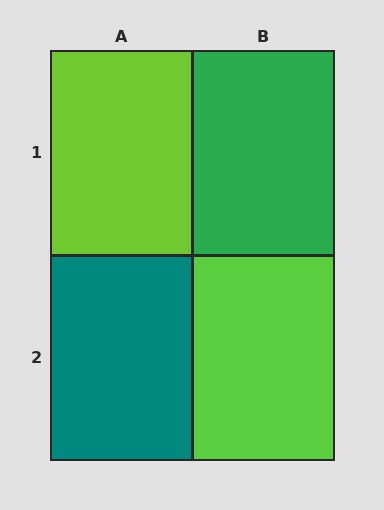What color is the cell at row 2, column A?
Teal.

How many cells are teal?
1 cell is teal.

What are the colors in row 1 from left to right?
Lime, green.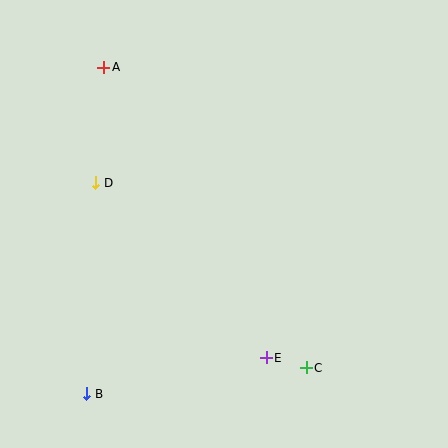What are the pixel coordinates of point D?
Point D is at (96, 183).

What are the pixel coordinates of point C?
Point C is at (306, 368).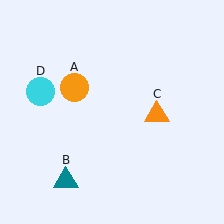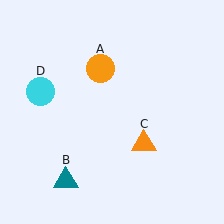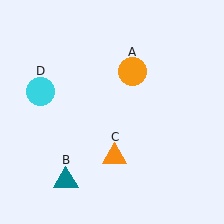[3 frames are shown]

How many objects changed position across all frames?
2 objects changed position: orange circle (object A), orange triangle (object C).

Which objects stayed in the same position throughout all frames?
Teal triangle (object B) and cyan circle (object D) remained stationary.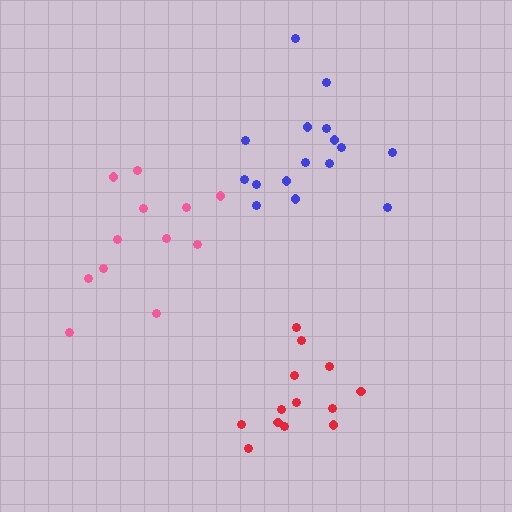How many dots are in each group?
Group 1: 16 dots, Group 2: 12 dots, Group 3: 13 dots (41 total).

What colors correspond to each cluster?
The clusters are colored: blue, pink, red.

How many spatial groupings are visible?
There are 3 spatial groupings.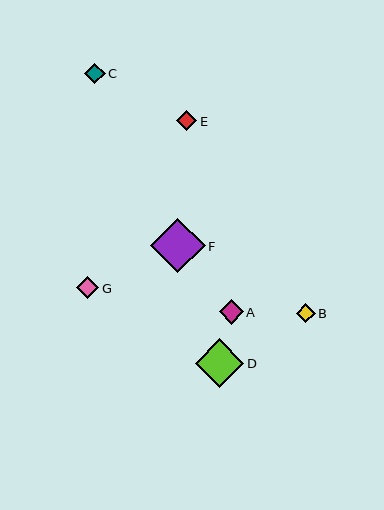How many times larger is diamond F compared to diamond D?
Diamond F is approximately 1.1 times the size of diamond D.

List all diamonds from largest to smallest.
From largest to smallest: F, D, A, G, E, C, B.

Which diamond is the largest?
Diamond F is the largest with a size of approximately 55 pixels.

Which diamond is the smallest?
Diamond B is the smallest with a size of approximately 19 pixels.